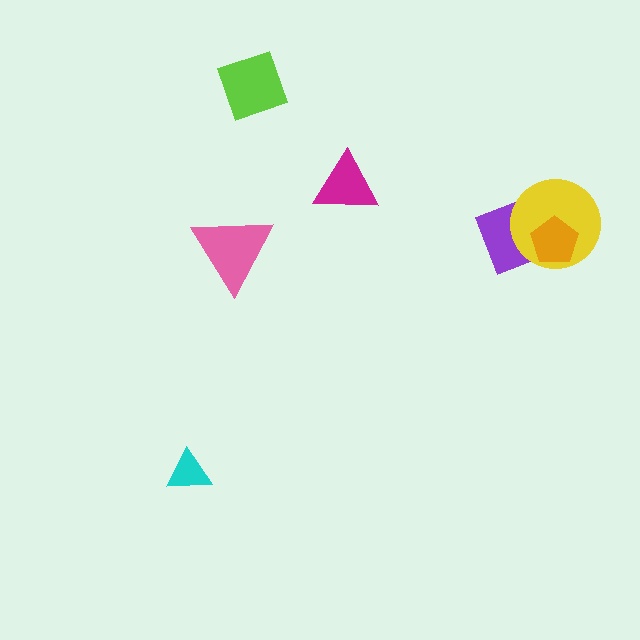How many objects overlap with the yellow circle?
2 objects overlap with the yellow circle.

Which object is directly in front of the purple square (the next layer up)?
The yellow circle is directly in front of the purple square.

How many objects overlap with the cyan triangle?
0 objects overlap with the cyan triangle.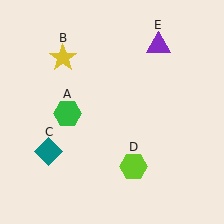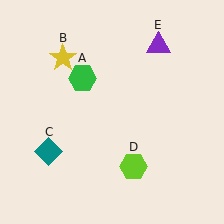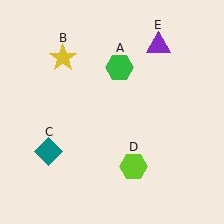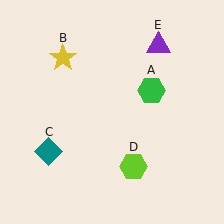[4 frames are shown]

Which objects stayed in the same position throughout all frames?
Yellow star (object B) and teal diamond (object C) and lime hexagon (object D) and purple triangle (object E) remained stationary.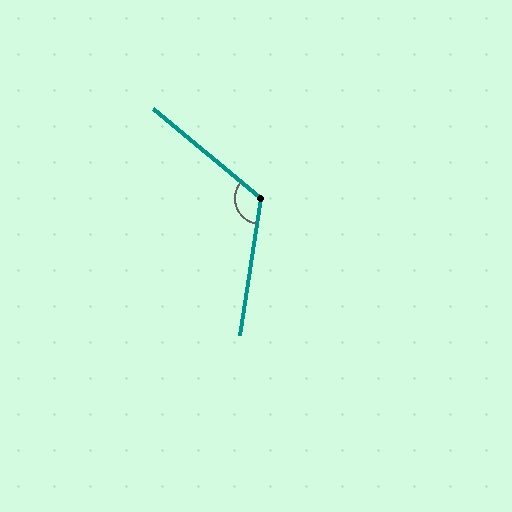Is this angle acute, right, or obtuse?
It is obtuse.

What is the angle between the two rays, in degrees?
Approximately 121 degrees.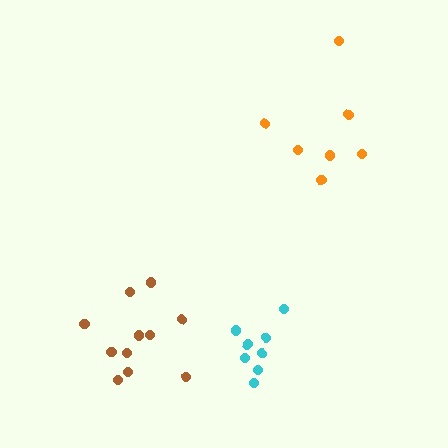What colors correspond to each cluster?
The clusters are colored: cyan, orange, brown.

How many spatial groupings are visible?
There are 3 spatial groupings.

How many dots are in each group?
Group 1: 8 dots, Group 2: 7 dots, Group 3: 11 dots (26 total).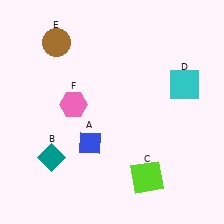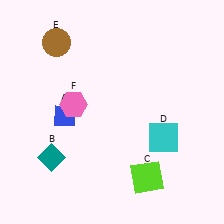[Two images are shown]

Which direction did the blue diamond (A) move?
The blue diamond (A) moved up.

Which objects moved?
The objects that moved are: the blue diamond (A), the cyan square (D).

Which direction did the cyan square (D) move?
The cyan square (D) moved down.